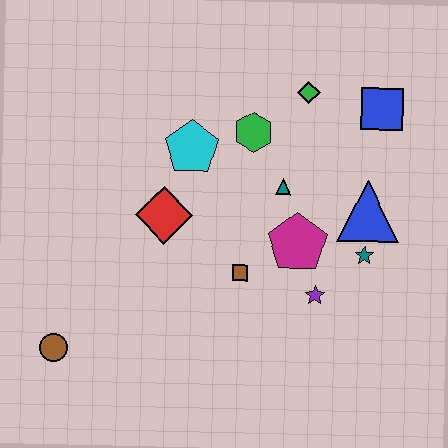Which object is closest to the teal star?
The blue triangle is closest to the teal star.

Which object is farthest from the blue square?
The brown circle is farthest from the blue square.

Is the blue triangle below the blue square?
Yes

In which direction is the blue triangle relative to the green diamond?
The blue triangle is below the green diamond.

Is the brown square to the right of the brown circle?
Yes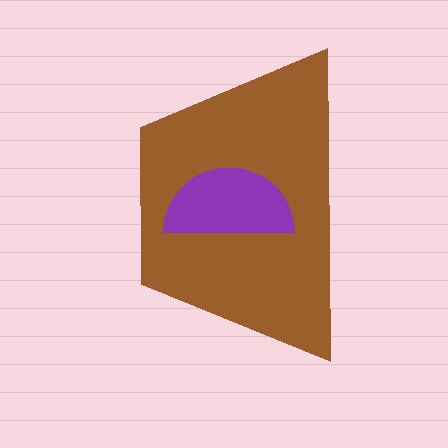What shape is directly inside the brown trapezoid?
The purple semicircle.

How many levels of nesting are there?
2.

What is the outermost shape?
The brown trapezoid.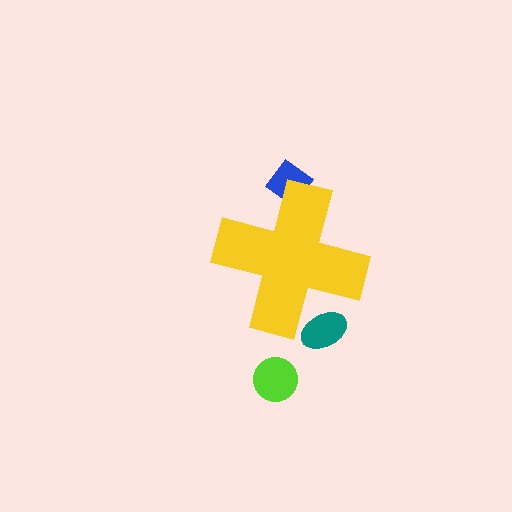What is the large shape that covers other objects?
A yellow cross.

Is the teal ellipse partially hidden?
Yes, the teal ellipse is partially hidden behind the yellow cross.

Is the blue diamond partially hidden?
Yes, the blue diamond is partially hidden behind the yellow cross.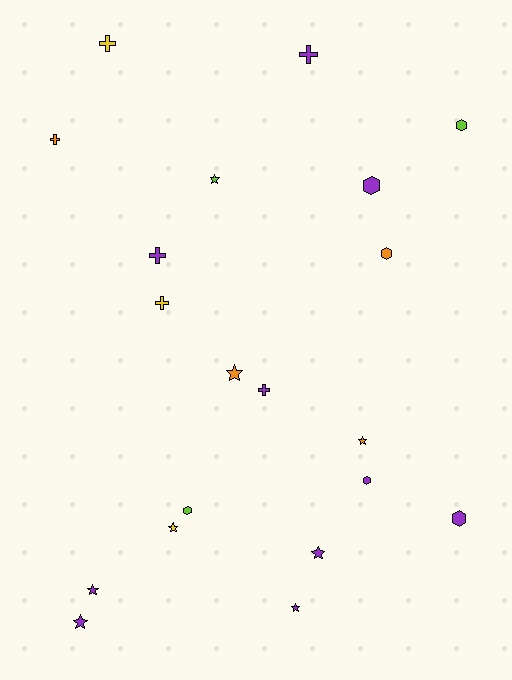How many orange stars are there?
There are 2 orange stars.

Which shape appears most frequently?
Star, with 8 objects.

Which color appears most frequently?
Purple, with 10 objects.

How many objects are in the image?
There are 20 objects.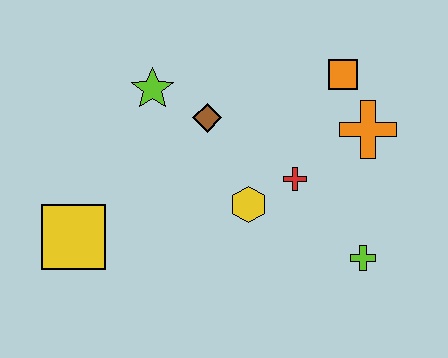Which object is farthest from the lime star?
The lime cross is farthest from the lime star.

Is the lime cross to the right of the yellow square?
Yes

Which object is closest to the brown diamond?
The lime star is closest to the brown diamond.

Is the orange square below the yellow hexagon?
No